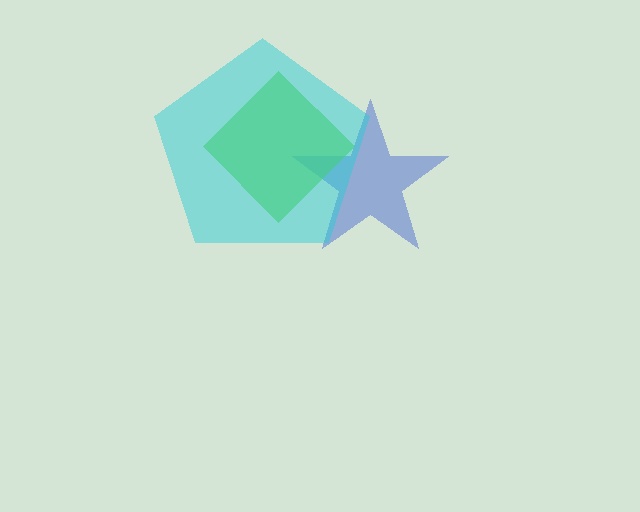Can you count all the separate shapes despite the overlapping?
Yes, there are 3 separate shapes.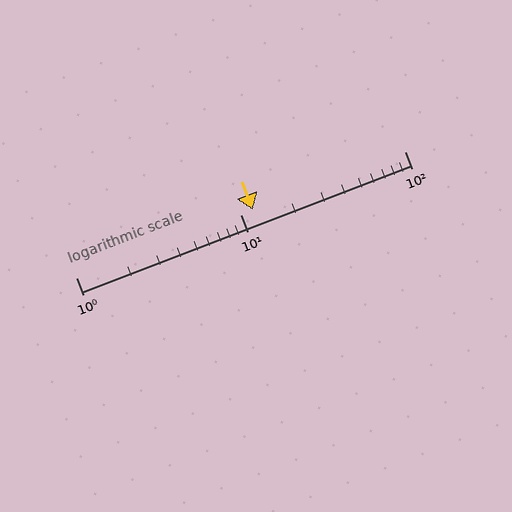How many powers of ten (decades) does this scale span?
The scale spans 2 decades, from 1 to 100.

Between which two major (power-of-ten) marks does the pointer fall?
The pointer is between 10 and 100.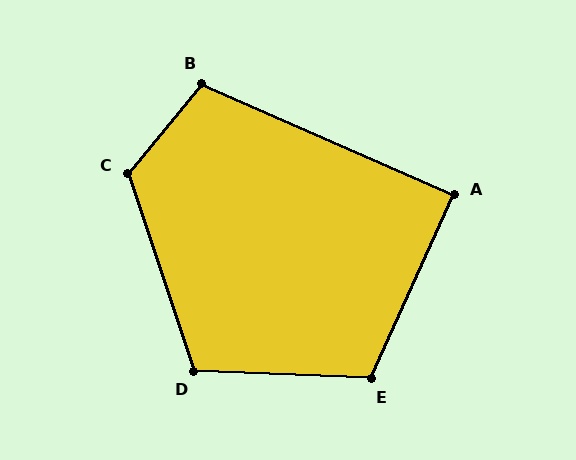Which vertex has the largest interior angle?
C, at approximately 122 degrees.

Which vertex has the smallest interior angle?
A, at approximately 89 degrees.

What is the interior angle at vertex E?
Approximately 112 degrees (obtuse).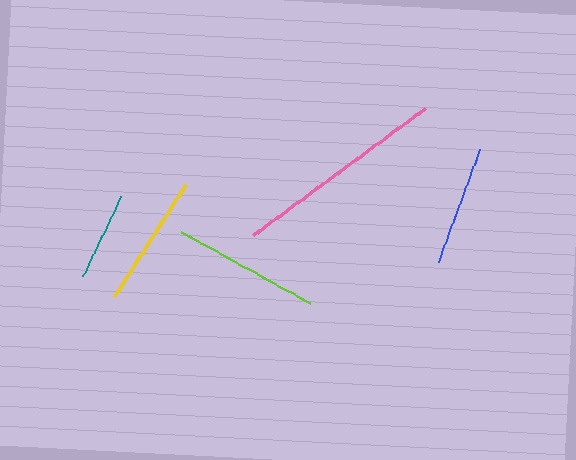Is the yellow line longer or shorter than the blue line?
The yellow line is longer than the blue line.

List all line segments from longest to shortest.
From longest to shortest: pink, lime, yellow, blue, teal.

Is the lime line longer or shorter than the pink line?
The pink line is longer than the lime line.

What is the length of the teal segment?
The teal segment is approximately 87 pixels long.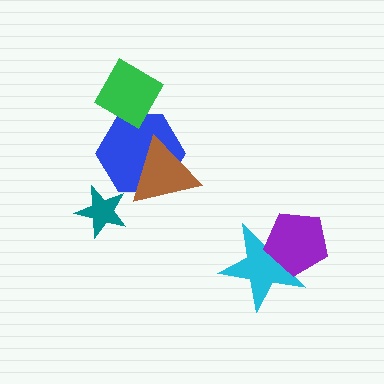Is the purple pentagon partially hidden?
No, no other shape covers it.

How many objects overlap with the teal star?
0 objects overlap with the teal star.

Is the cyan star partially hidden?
Yes, it is partially covered by another shape.